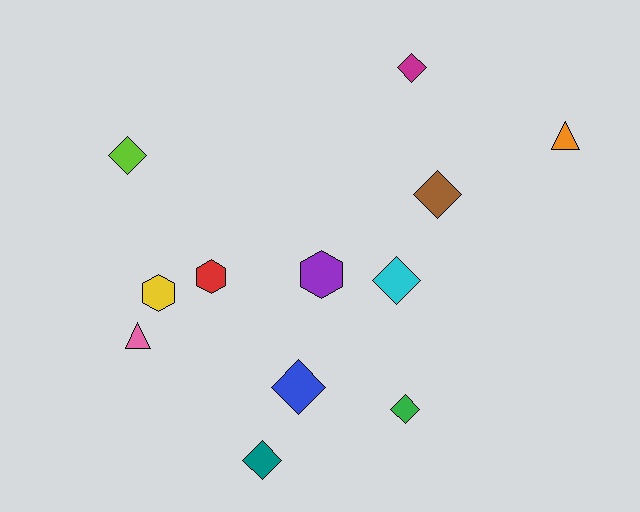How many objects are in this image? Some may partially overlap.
There are 12 objects.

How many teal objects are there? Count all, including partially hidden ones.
There is 1 teal object.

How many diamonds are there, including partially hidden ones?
There are 7 diamonds.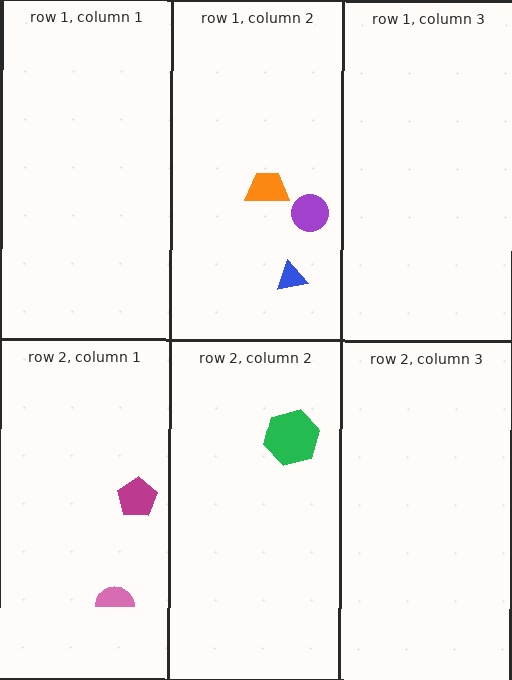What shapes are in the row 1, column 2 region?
The blue triangle, the purple circle, the orange trapezoid.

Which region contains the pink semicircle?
The row 2, column 1 region.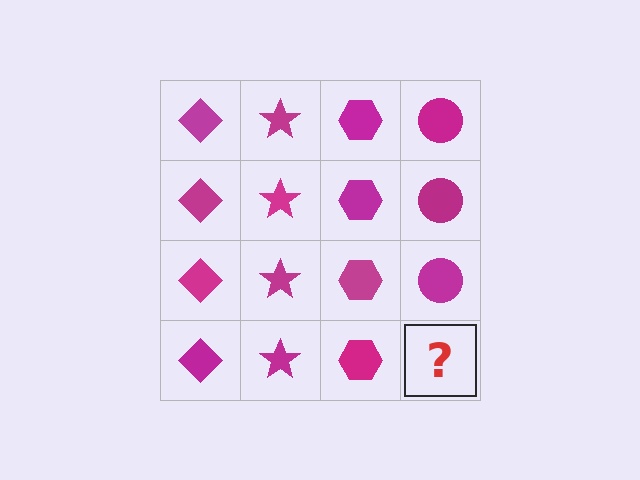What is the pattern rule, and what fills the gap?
The rule is that each column has a consistent shape. The gap should be filled with a magenta circle.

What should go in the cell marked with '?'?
The missing cell should contain a magenta circle.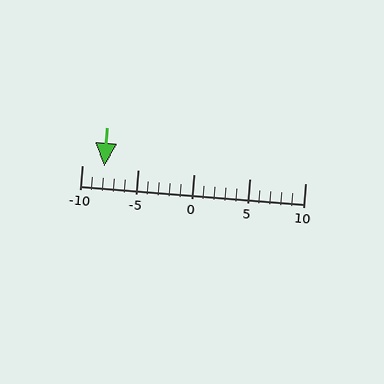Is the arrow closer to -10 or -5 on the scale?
The arrow is closer to -10.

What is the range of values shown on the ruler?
The ruler shows values from -10 to 10.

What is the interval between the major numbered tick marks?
The major tick marks are spaced 5 units apart.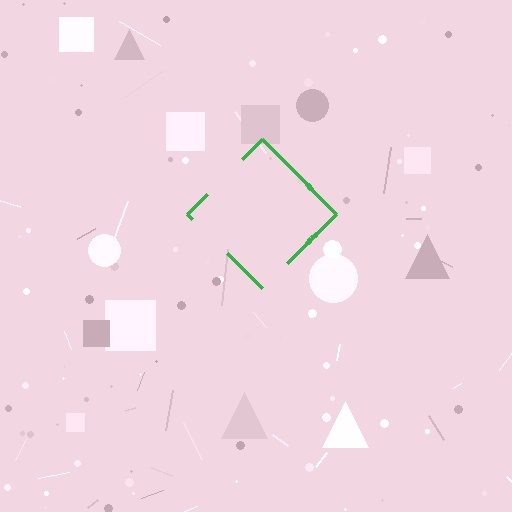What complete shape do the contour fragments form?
The contour fragments form a diamond.